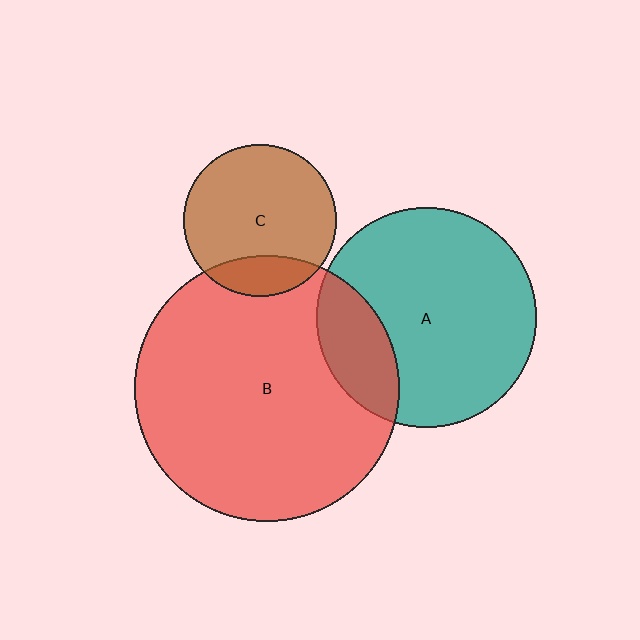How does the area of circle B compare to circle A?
Approximately 1.5 times.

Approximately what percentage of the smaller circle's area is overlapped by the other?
Approximately 20%.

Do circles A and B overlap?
Yes.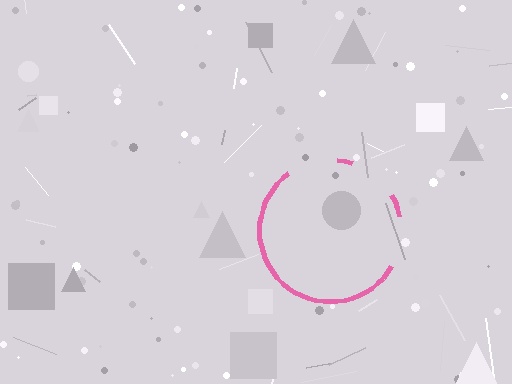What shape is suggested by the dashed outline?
The dashed outline suggests a circle.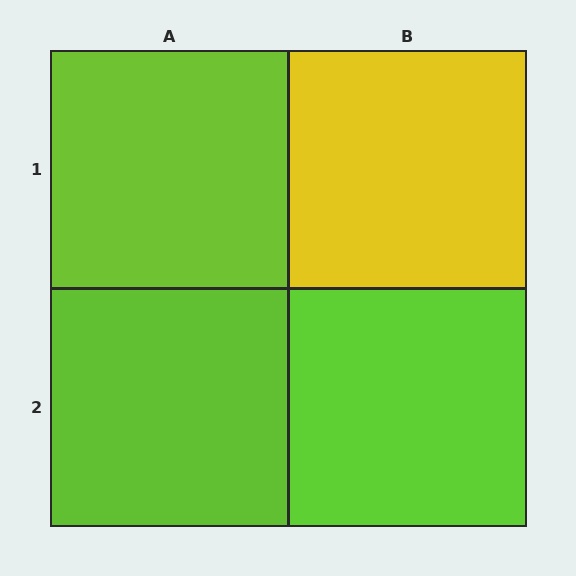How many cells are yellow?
1 cell is yellow.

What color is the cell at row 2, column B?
Lime.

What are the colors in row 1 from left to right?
Lime, yellow.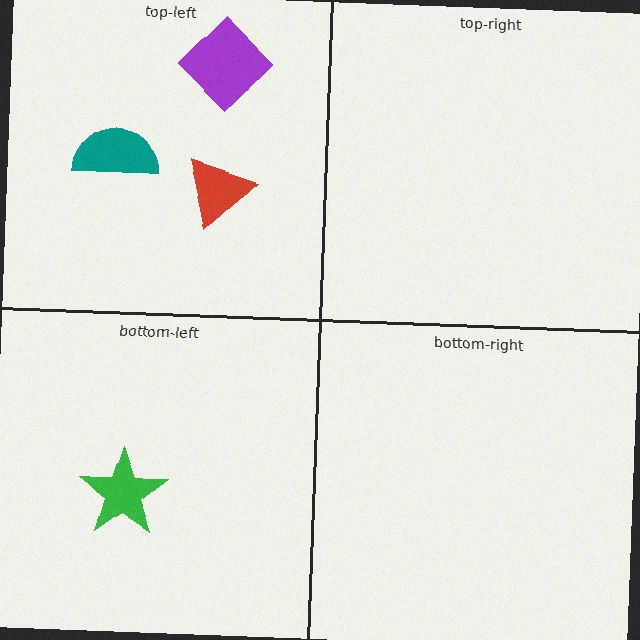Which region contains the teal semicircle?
The top-left region.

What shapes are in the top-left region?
The purple diamond, the teal semicircle, the red triangle.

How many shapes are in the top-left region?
3.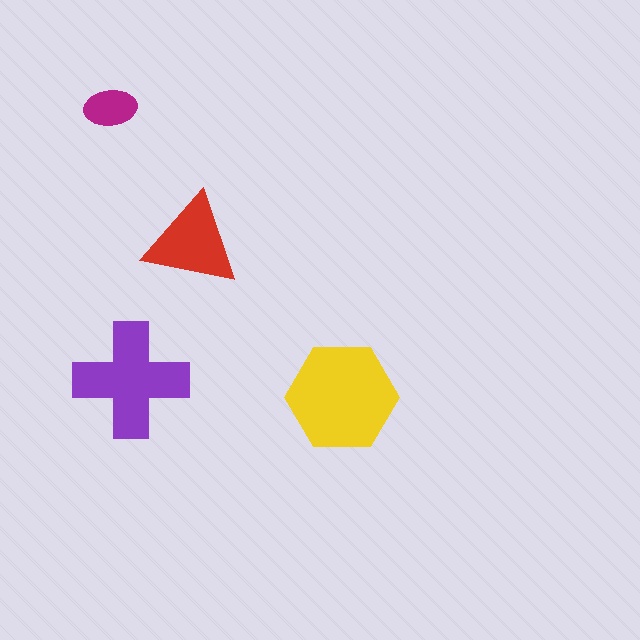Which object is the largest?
The yellow hexagon.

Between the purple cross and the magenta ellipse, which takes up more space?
The purple cross.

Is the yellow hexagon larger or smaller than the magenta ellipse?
Larger.